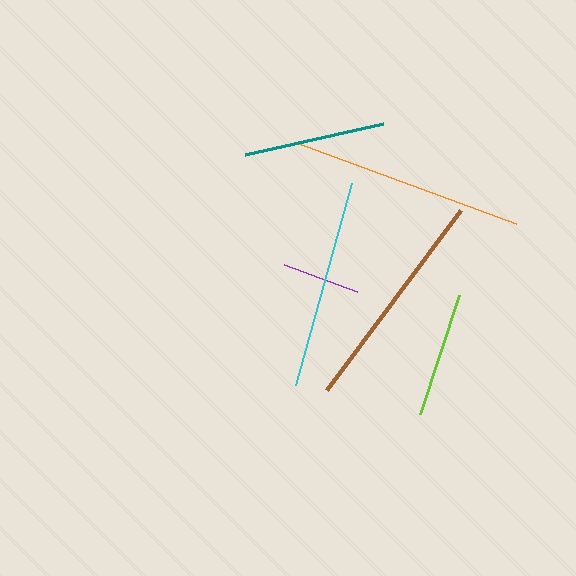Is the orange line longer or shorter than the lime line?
The orange line is longer than the lime line.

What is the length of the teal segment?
The teal segment is approximately 142 pixels long.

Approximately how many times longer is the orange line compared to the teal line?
The orange line is approximately 1.6 times the length of the teal line.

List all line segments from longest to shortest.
From longest to shortest: orange, brown, cyan, teal, lime, purple.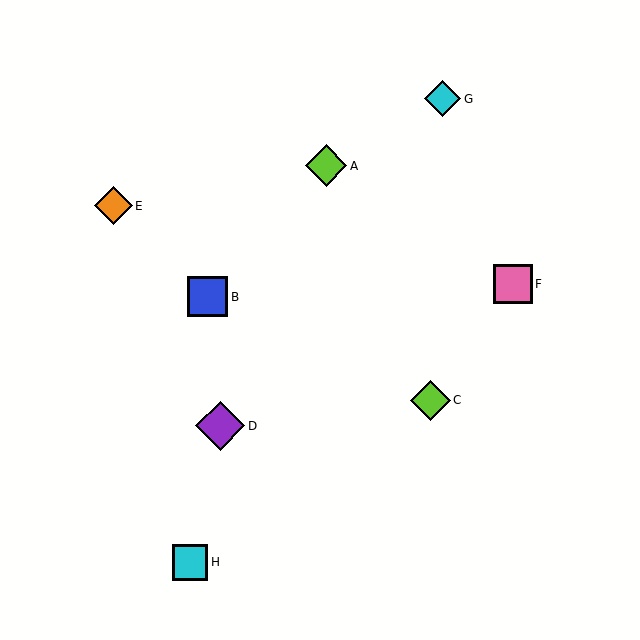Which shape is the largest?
The purple diamond (labeled D) is the largest.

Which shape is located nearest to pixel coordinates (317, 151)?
The lime diamond (labeled A) at (326, 166) is nearest to that location.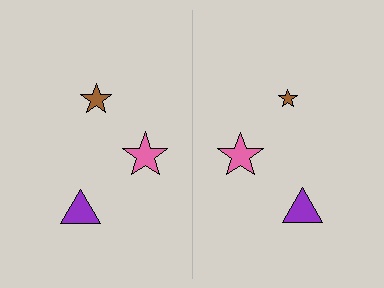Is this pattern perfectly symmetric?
No, the pattern is not perfectly symmetric. The brown star on the right side has a different size than its mirror counterpart.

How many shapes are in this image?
There are 6 shapes in this image.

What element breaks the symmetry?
The brown star on the right side has a different size than its mirror counterpart.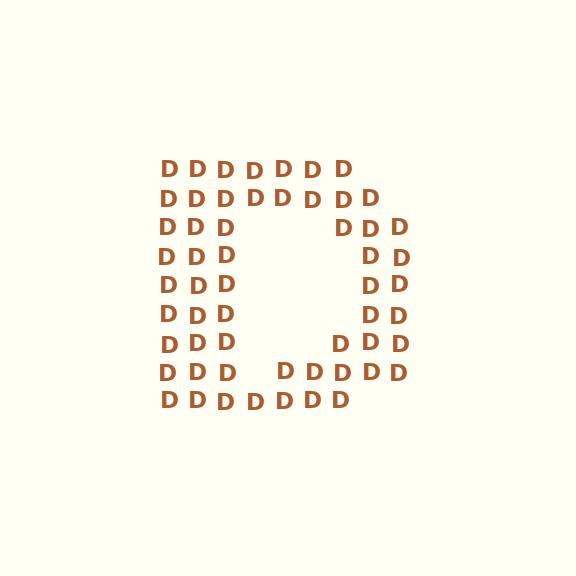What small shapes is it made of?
It is made of small letter D's.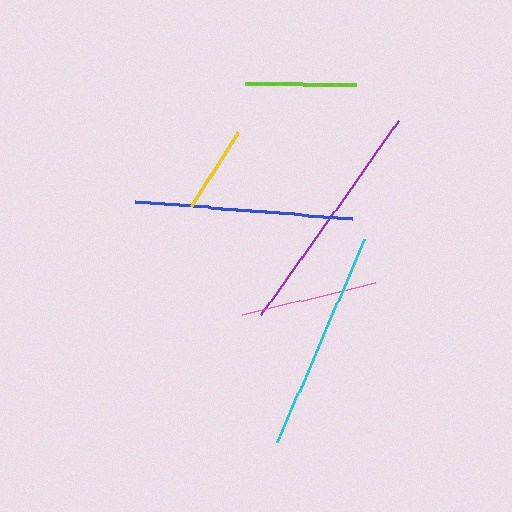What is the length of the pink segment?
The pink segment is approximately 136 pixels long.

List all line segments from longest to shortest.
From longest to shortest: purple, cyan, blue, pink, lime, yellow.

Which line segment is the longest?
The purple line is the longest at approximately 238 pixels.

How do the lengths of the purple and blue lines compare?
The purple and blue lines are approximately the same length.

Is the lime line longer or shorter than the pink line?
The pink line is longer than the lime line.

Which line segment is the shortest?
The yellow line is the shortest at approximately 88 pixels.